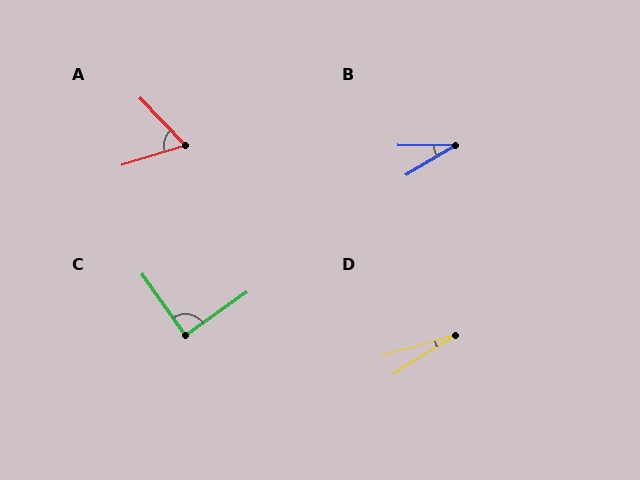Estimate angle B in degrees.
Approximately 32 degrees.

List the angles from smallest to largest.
D (16°), B (32°), A (63°), C (90°).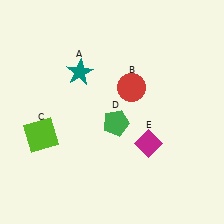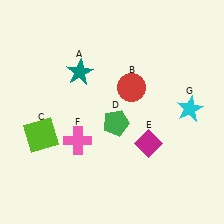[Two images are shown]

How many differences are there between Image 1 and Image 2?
There are 2 differences between the two images.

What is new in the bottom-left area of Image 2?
A pink cross (F) was added in the bottom-left area of Image 2.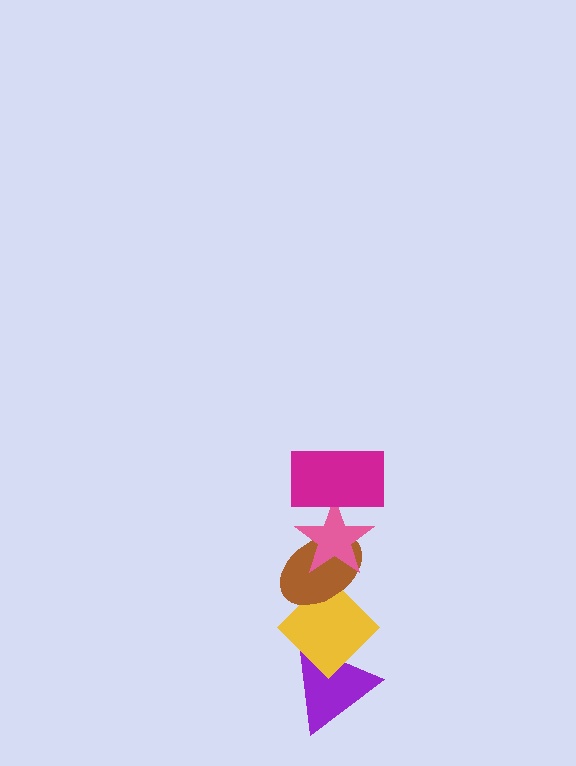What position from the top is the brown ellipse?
The brown ellipse is 3rd from the top.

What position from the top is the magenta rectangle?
The magenta rectangle is 1st from the top.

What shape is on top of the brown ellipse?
The pink star is on top of the brown ellipse.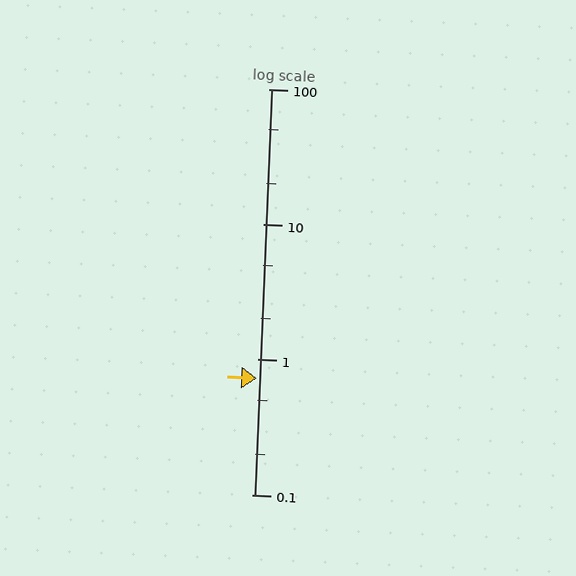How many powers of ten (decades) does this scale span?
The scale spans 3 decades, from 0.1 to 100.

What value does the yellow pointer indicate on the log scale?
The pointer indicates approximately 0.72.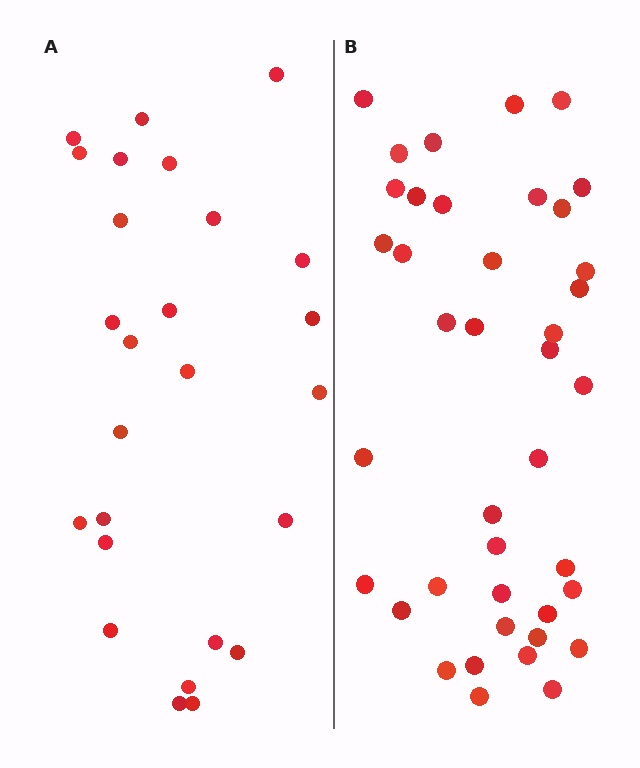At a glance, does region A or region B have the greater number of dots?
Region B (the right region) has more dots.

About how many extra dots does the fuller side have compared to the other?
Region B has approximately 15 more dots than region A.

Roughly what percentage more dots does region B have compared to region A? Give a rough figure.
About 55% more.